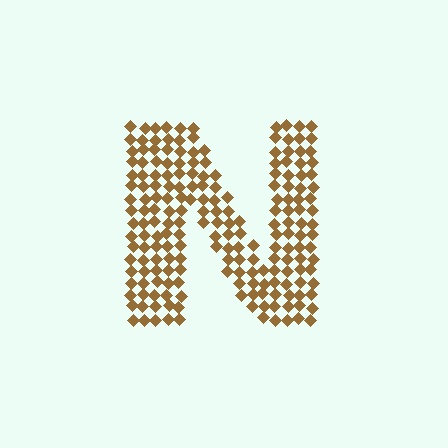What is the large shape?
The large shape is the letter N.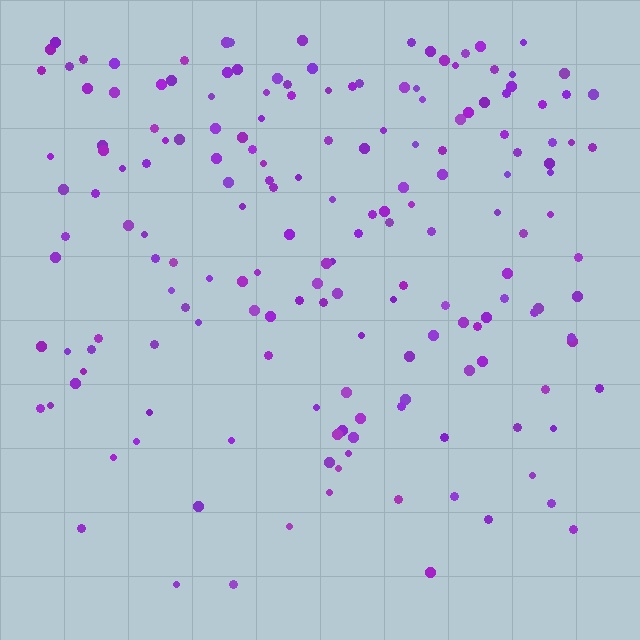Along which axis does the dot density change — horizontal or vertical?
Vertical.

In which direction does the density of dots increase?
From bottom to top, with the top side densest.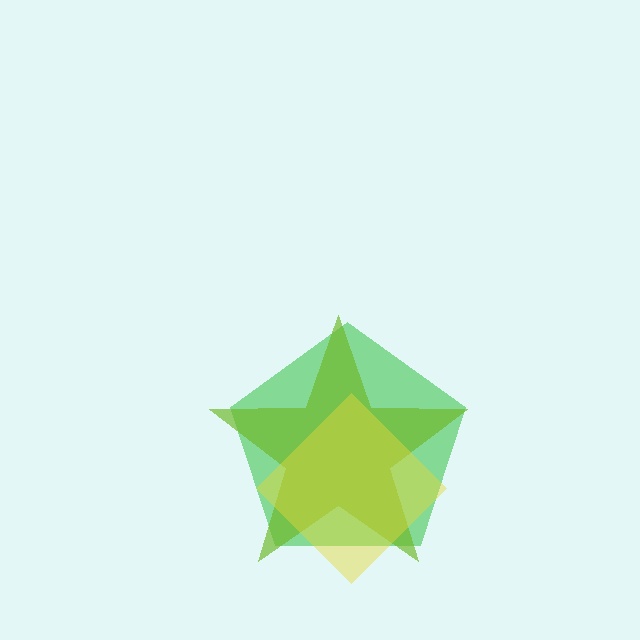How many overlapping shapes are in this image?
There are 3 overlapping shapes in the image.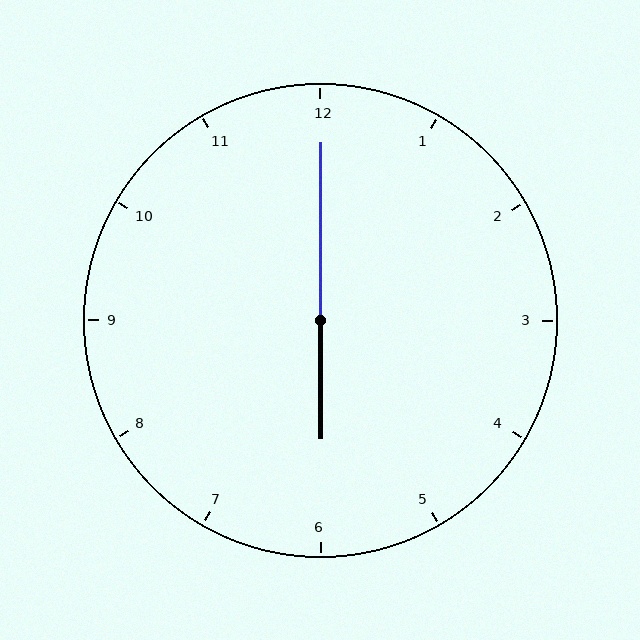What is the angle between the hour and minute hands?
Approximately 180 degrees.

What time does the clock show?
6:00.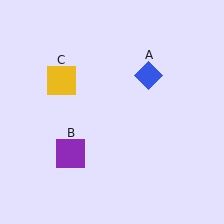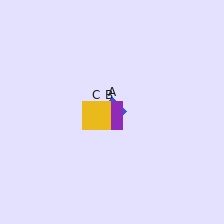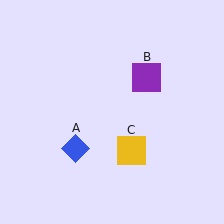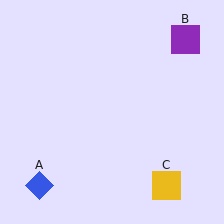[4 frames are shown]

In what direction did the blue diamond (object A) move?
The blue diamond (object A) moved down and to the left.